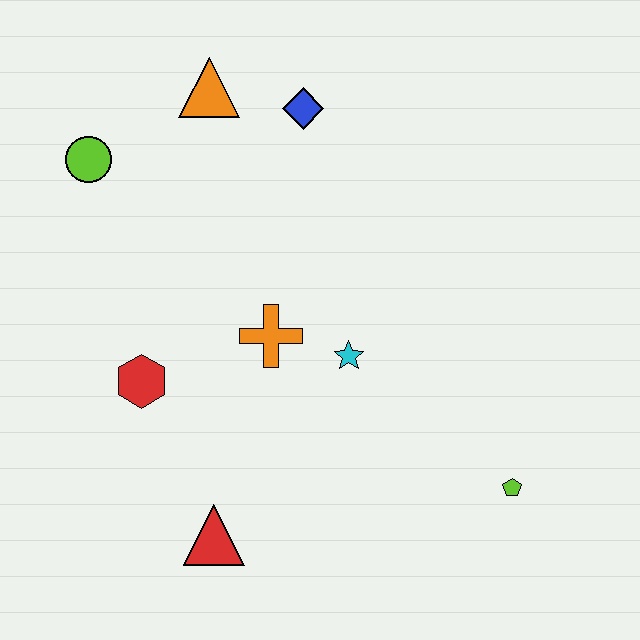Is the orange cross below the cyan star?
No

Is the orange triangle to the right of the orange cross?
No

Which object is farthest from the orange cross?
The lime pentagon is farthest from the orange cross.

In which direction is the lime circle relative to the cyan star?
The lime circle is to the left of the cyan star.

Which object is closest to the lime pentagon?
The cyan star is closest to the lime pentagon.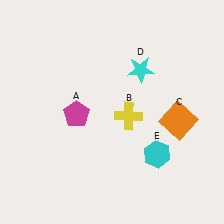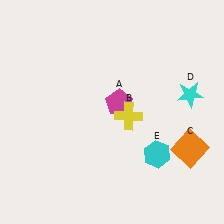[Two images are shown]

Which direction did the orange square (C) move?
The orange square (C) moved down.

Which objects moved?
The objects that moved are: the magenta pentagon (A), the orange square (C), the cyan star (D).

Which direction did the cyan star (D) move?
The cyan star (D) moved right.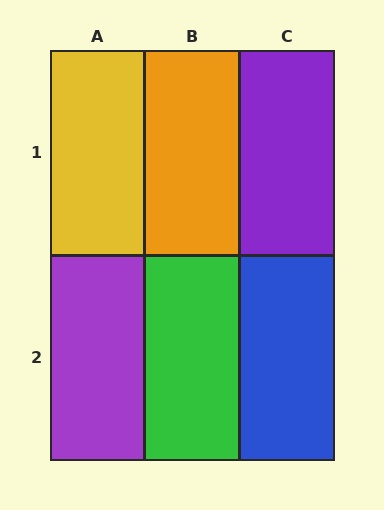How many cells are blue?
1 cell is blue.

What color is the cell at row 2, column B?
Green.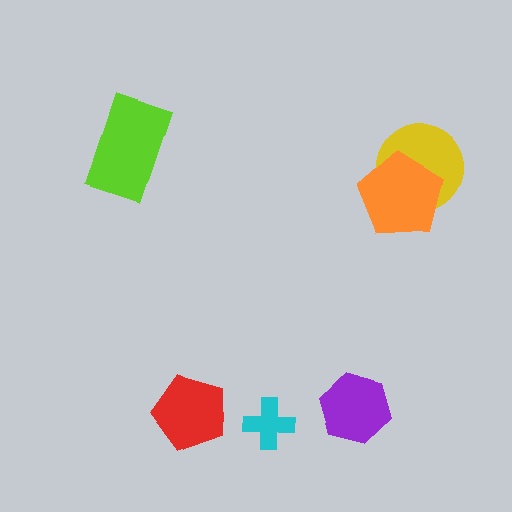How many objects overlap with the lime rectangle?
0 objects overlap with the lime rectangle.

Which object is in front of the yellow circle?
The orange pentagon is in front of the yellow circle.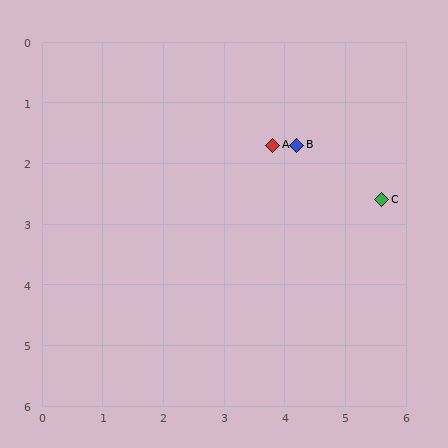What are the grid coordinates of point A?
Point A is at approximately (3.8, 1.7).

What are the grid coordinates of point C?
Point C is at approximately (5.6, 2.6).